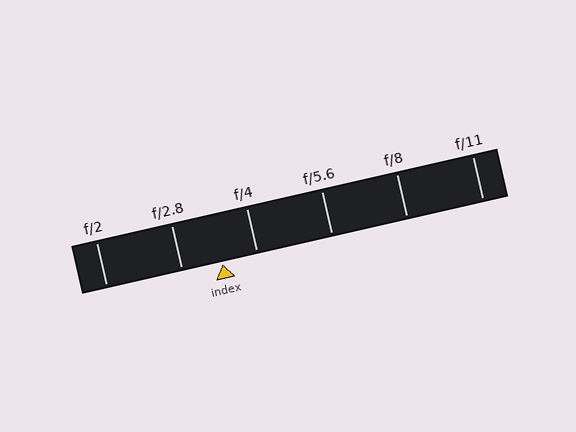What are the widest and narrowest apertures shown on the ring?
The widest aperture shown is f/2 and the narrowest is f/11.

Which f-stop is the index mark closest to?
The index mark is closest to f/4.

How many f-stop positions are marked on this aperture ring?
There are 6 f-stop positions marked.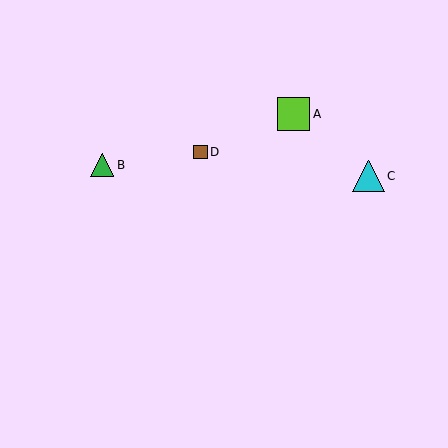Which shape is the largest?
The lime square (labeled A) is the largest.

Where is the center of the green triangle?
The center of the green triangle is at (102, 165).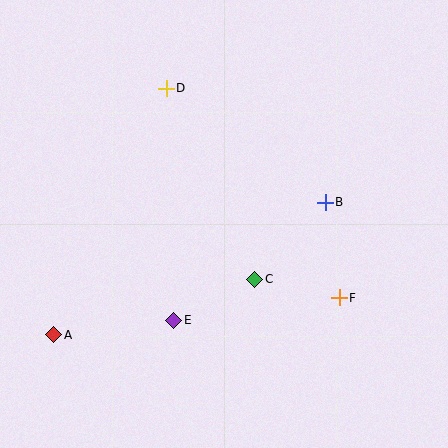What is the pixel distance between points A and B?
The distance between A and B is 302 pixels.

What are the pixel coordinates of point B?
Point B is at (325, 202).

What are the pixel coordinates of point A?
Point A is at (54, 335).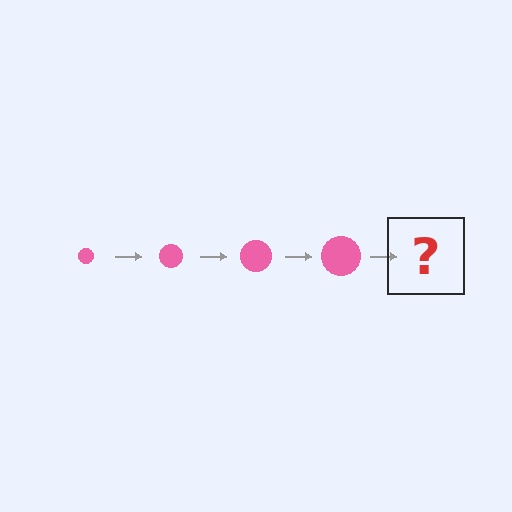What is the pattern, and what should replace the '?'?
The pattern is that the circle gets progressively larger each step. The '?' should be a pink circle, larger than the previous one.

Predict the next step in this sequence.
The next step is a pink circle, larger than the previous one.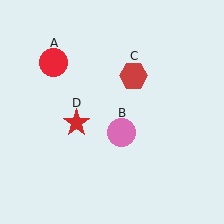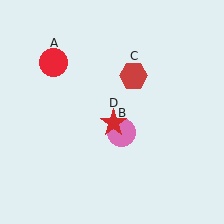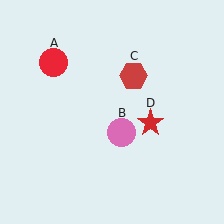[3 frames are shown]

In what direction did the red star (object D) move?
The red star (object D) moved right.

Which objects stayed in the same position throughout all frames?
Red circle (object A) and pink circle (object B) and red hexagon (object C) remained stationary.